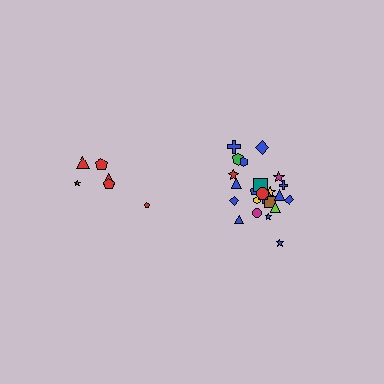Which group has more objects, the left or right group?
The right group.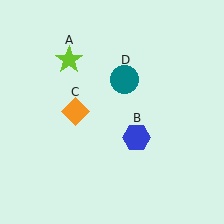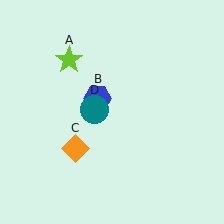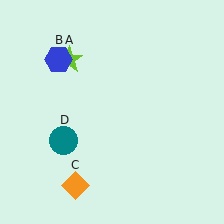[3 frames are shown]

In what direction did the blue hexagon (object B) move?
The blue hexagon (object B) moved up and to the left.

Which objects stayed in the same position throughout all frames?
Lime star (object A) remained stationary.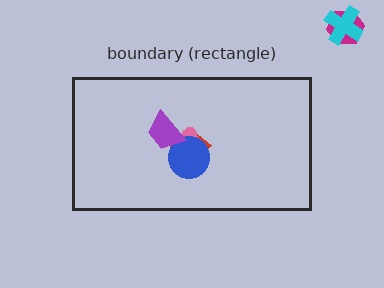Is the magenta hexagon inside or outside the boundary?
Outside.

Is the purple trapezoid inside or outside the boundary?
Inside.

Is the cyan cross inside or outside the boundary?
Outside.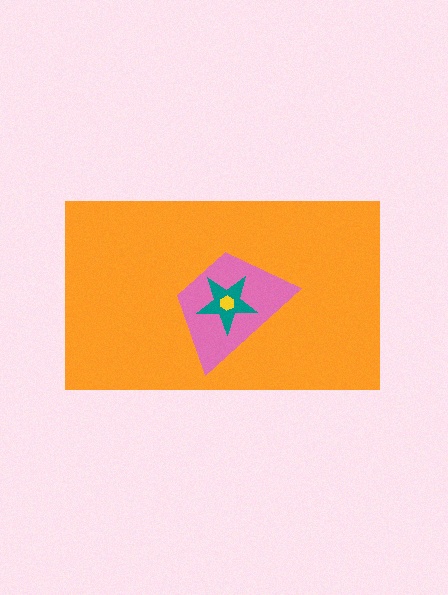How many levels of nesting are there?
4.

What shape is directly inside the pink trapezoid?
The teal star.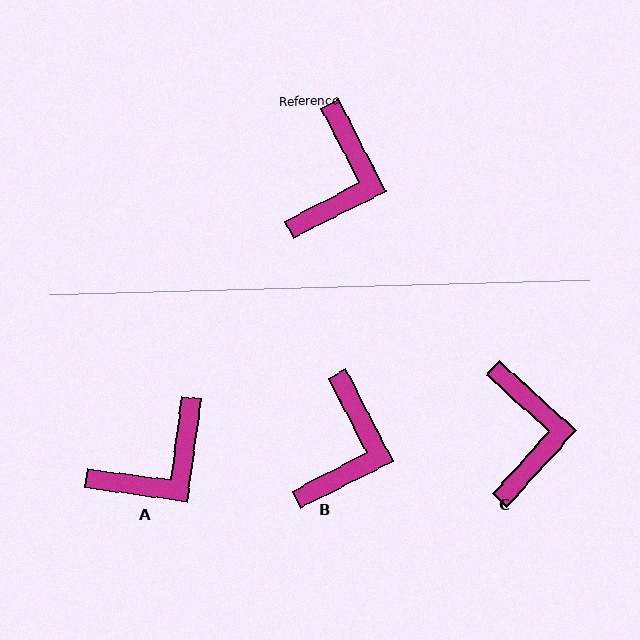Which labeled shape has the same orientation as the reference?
B.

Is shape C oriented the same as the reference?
No, it is off by about 21 degrees.